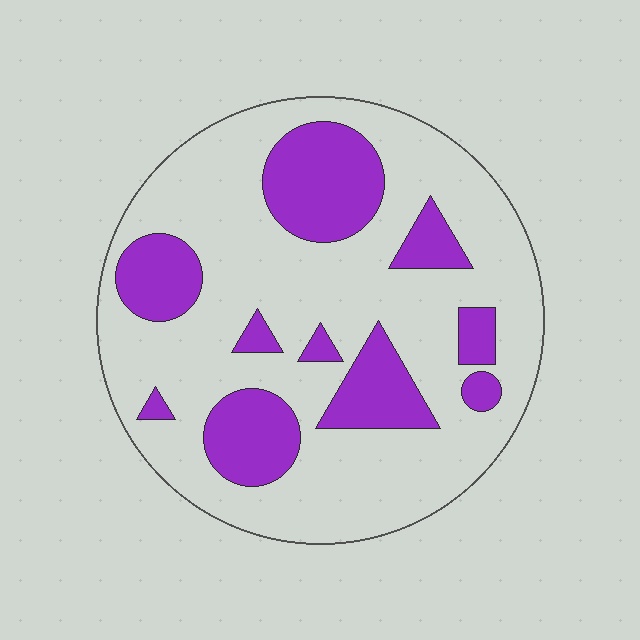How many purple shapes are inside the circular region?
10.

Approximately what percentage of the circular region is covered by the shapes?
Approximately 25%.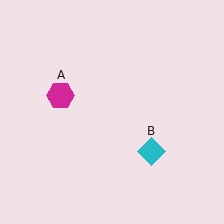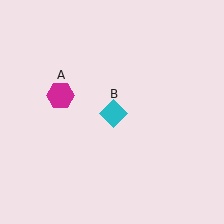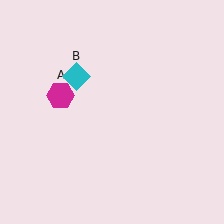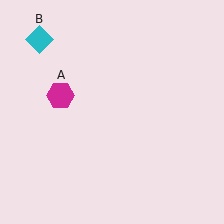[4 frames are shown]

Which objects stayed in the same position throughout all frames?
Magenta hexagon (object A) remained stationary.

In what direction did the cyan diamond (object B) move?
The cyan diamond (object B) moved up and to the left.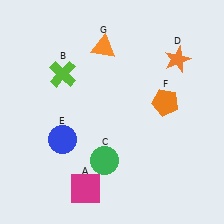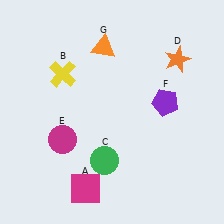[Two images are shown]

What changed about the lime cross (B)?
In Image 1, B is lime. In Image 2, it changed to yellow.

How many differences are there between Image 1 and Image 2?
There are 3 differences between the two images.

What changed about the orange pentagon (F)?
In Image 1, F is orange. In Image 2, it changed to purple.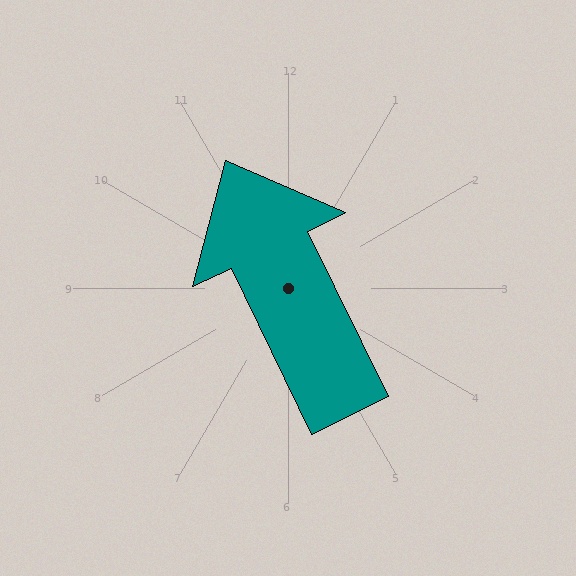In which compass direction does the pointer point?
Northwest.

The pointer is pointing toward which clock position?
Roughly 11 o'clock.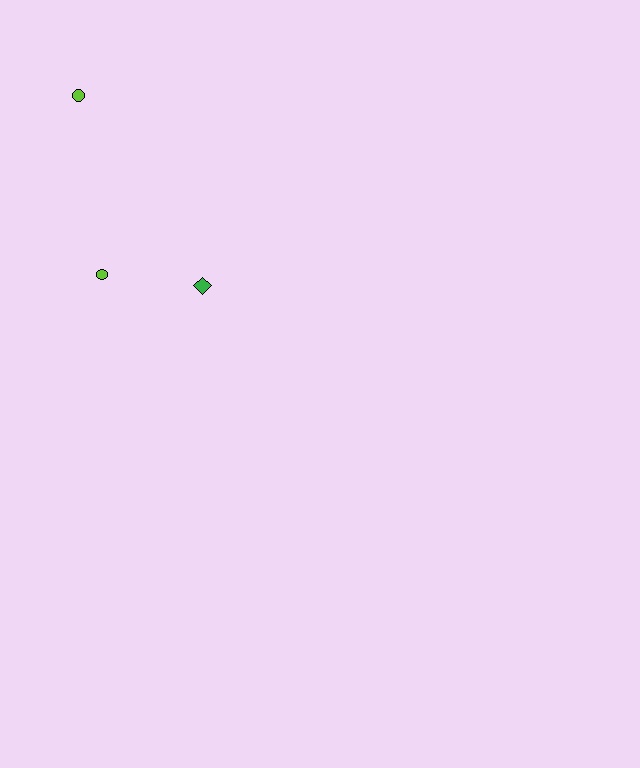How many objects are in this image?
There are 3 objects.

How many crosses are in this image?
There are no crosses.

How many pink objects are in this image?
There are no pink objects.